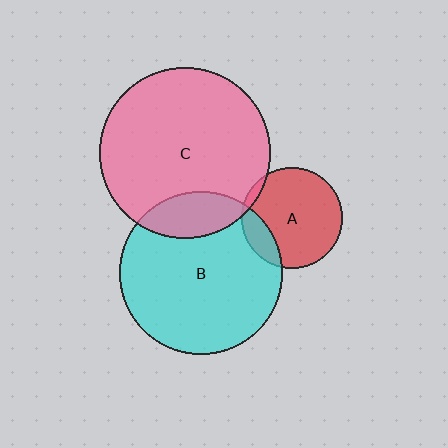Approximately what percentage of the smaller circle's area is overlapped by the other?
Approximately 5%.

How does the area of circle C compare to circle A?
Approximately 2.8 times.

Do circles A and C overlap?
Yes.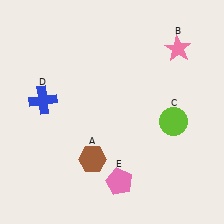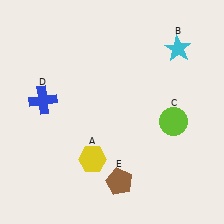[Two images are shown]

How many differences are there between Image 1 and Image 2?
There are 3 differences between the two images.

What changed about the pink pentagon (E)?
In Image 1, E is pink. In Image 2, it changed to brown.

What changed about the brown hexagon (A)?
In Image 1, A is brown. In Image 2, it changed to yellow.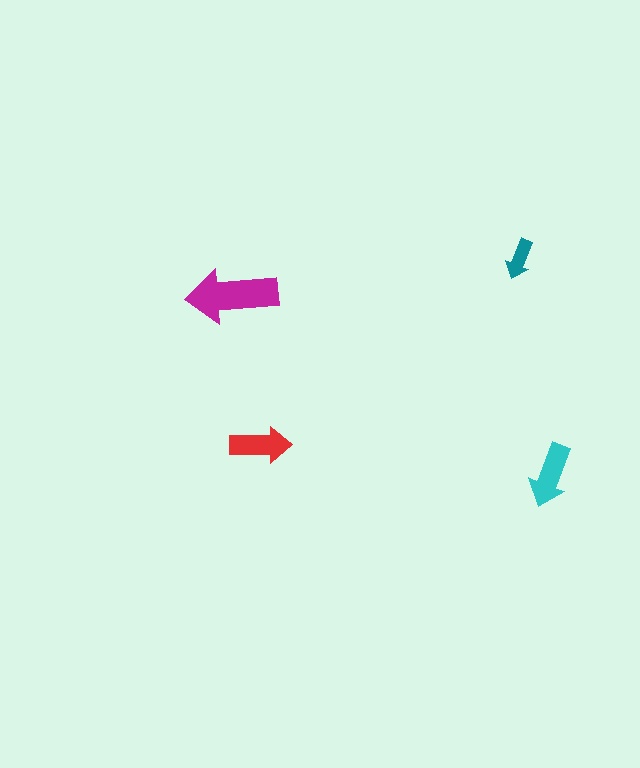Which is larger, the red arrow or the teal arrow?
The red one.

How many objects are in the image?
There are 4 objects in the image.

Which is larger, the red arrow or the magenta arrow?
The magenta one.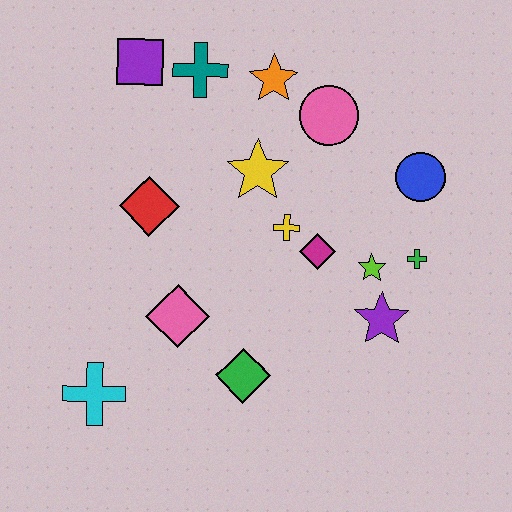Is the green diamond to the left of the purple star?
Yes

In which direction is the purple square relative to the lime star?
The purple square is to the left of the lime star.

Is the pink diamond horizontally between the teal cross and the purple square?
Yes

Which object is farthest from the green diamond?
The purple square is farthest from the green diamond.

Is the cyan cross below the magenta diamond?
Yes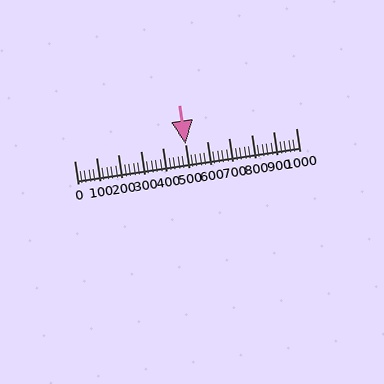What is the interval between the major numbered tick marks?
The major tick marks are spaced 100 units apart.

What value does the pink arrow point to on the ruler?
The pink arrow points to approximately 500.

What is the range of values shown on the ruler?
The ruler shows values from 0 to 1000.